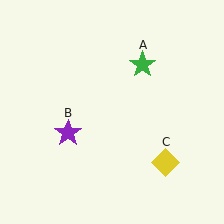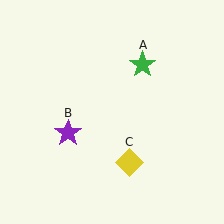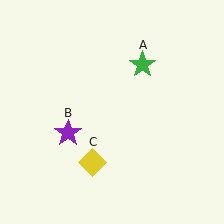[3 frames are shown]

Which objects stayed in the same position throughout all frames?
Green star (object A) and purple star (object B) remained stationary.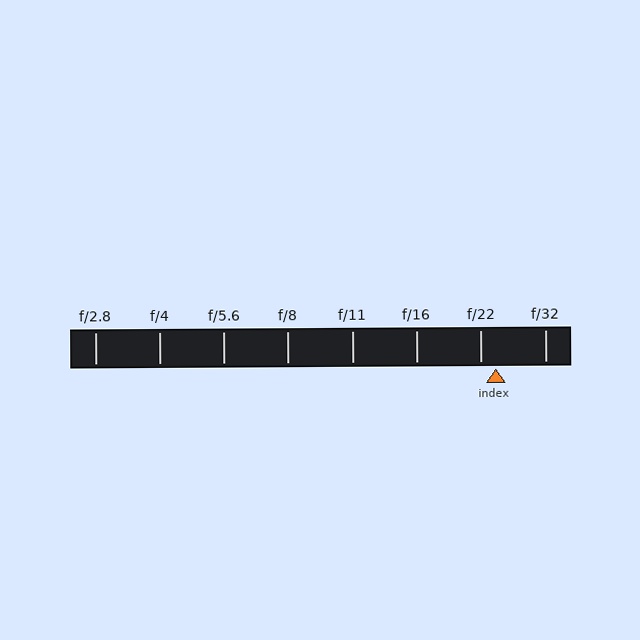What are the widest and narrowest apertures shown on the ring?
The widest aperture shown is f/2.8 and the narrowest is f/32.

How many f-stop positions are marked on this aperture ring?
There are 8 f-stop positions marked.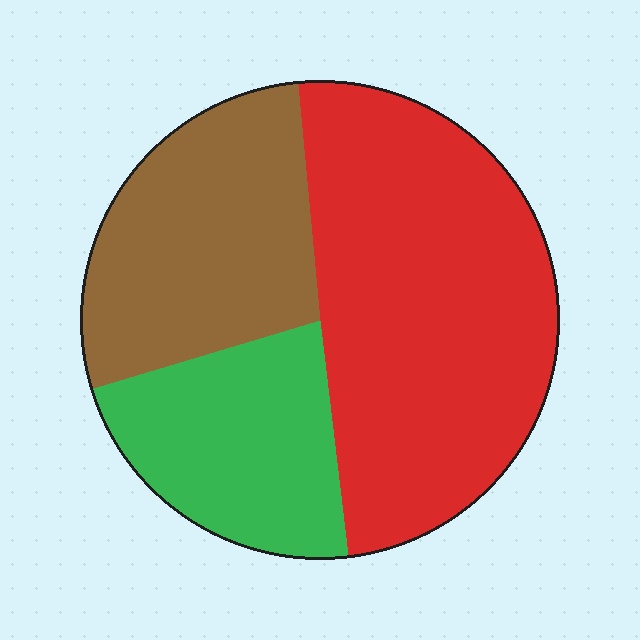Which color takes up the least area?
Green, at roughly 20%.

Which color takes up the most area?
Red, at roughly 50%.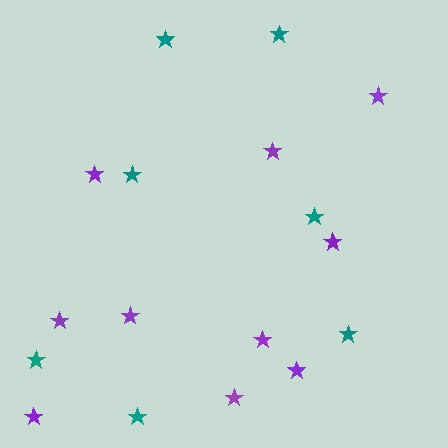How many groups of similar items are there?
There are 2 groups: one group of teal stars (7) and one group of purple stars (10).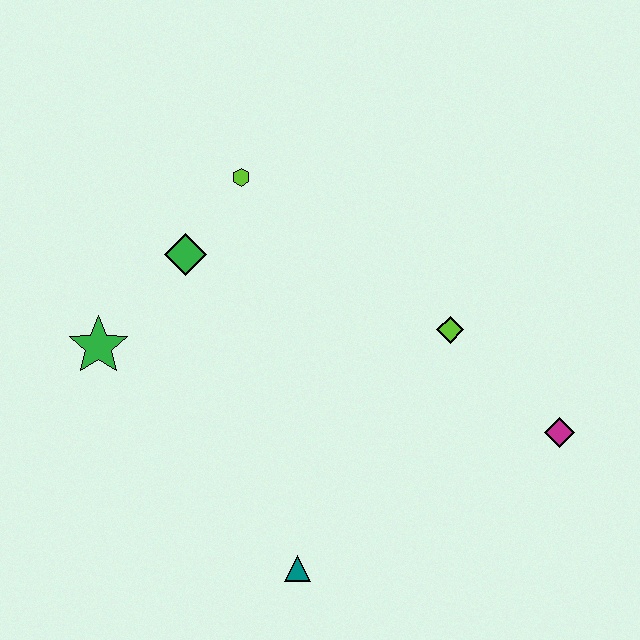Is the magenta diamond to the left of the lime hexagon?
No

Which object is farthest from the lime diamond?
The green star is farthest from the lime diamond.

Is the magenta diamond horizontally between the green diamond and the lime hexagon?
No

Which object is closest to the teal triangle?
The lime diamond is closest to the teal triangle.